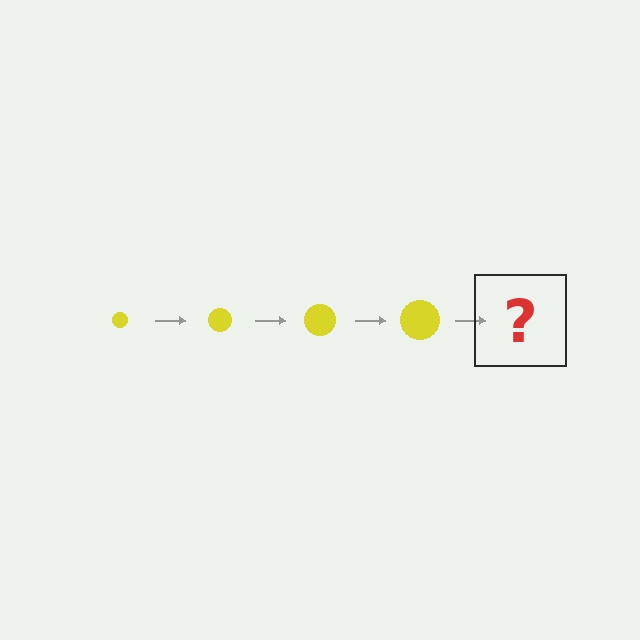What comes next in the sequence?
The next element should be a yellow circle, larger than the previous one.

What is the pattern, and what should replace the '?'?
The pattern is that the circle gets progressively larger each step. The '?' should be a yellow circle, larger than the previous one.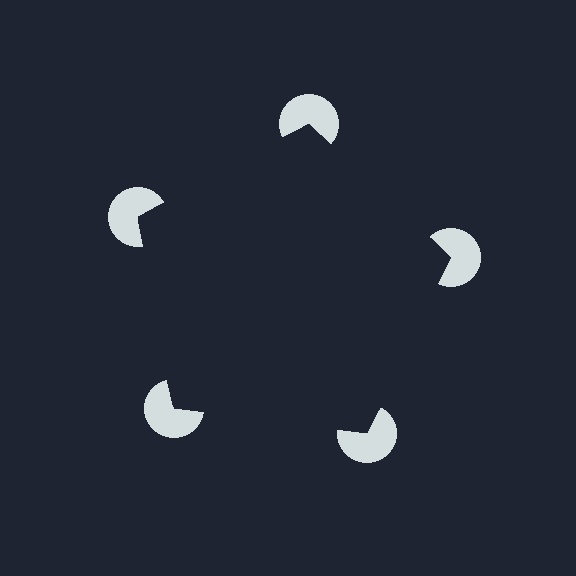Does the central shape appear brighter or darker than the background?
It typically appears slightly darker than the background, even though no actual brightness change is drawn.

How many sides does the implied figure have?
5 sides.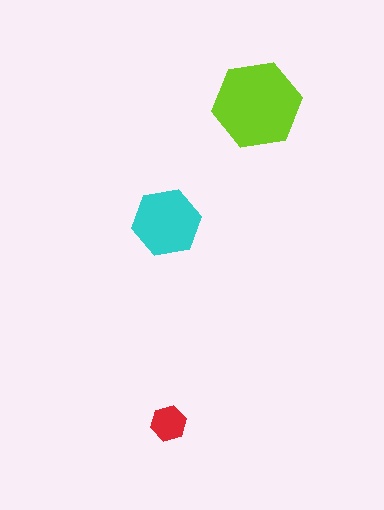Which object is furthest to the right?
The lime hexagon is rightmost.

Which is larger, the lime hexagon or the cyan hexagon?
The lime one.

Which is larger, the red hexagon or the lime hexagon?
The lime one.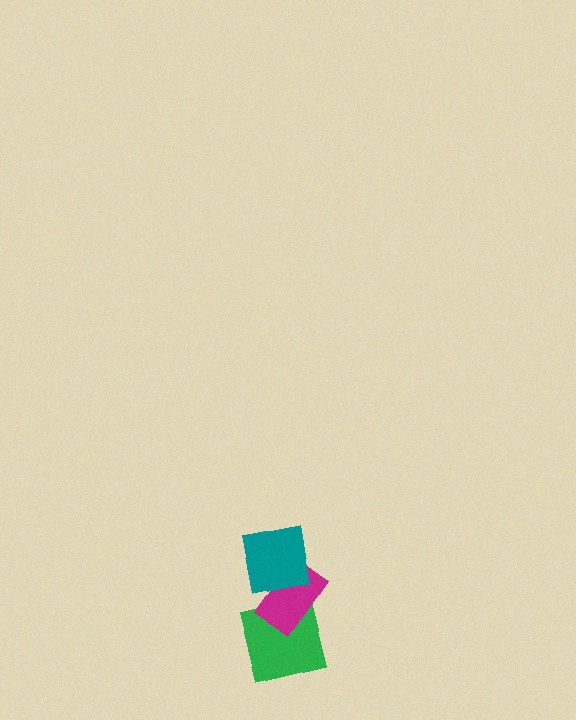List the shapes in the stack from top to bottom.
From top to bottom: the teal square, the magenta rectangle, the green square.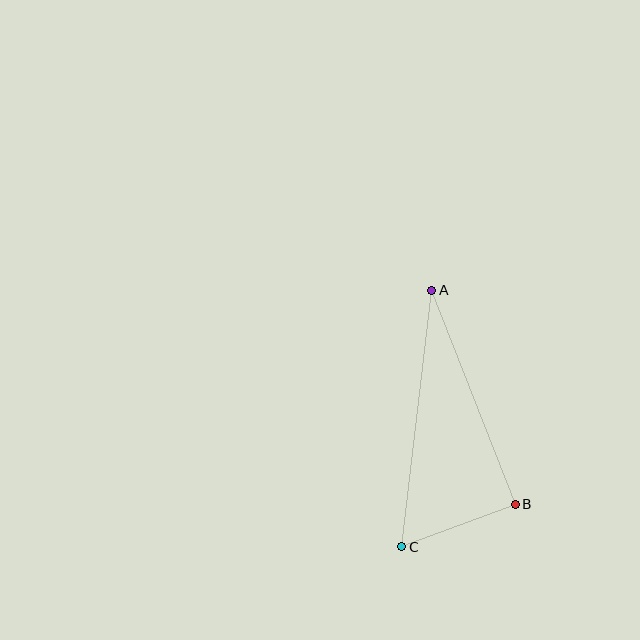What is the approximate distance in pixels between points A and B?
The distance between A and B is approximately 229 pixels.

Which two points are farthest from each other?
Points A and C are farthest from each other.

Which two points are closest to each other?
Points B and C are closest to each other.